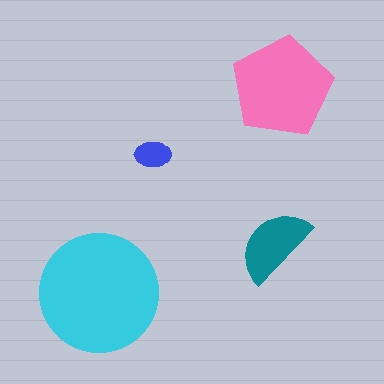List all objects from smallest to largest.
The blue ellipse, the teal semicircle, the pink pentagon, the cyan circle.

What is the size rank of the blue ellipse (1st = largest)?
4th.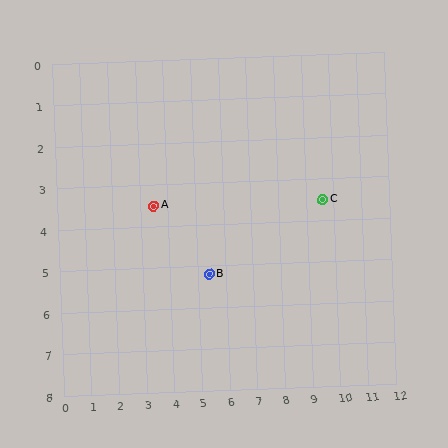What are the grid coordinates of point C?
Point C is at approximately (9.6, 3.5).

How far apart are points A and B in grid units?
Points A and B are about 2.5 grid units apart.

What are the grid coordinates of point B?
Point B is at approximately (5.4, 5.2).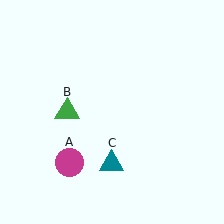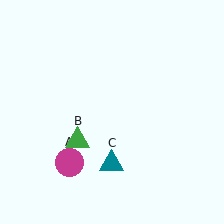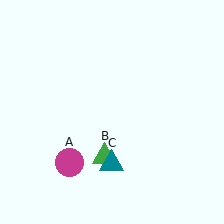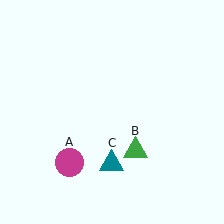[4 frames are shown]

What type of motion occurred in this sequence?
The green triangle (object B) rotated counterclockwise around the center of the scene.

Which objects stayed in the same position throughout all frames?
Magenta circle (object A) and teal triangle (object C) remained stationary.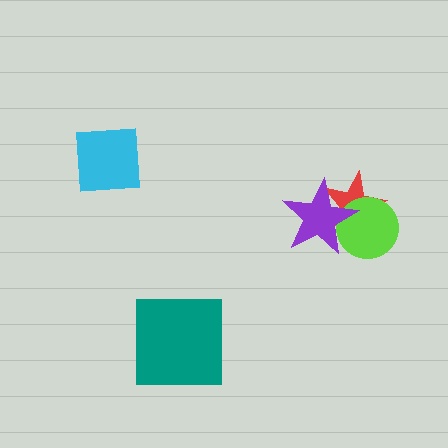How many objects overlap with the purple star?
2 objects overlap with the purple star.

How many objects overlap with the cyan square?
0 objects overlap with the cyan square.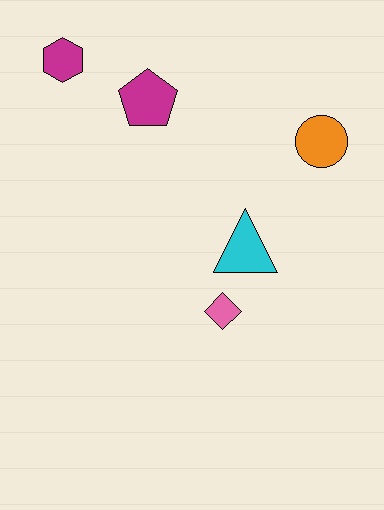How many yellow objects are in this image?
There are no yellow objects.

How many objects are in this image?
There are 5 objects.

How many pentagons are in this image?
There is 1 pentagon.